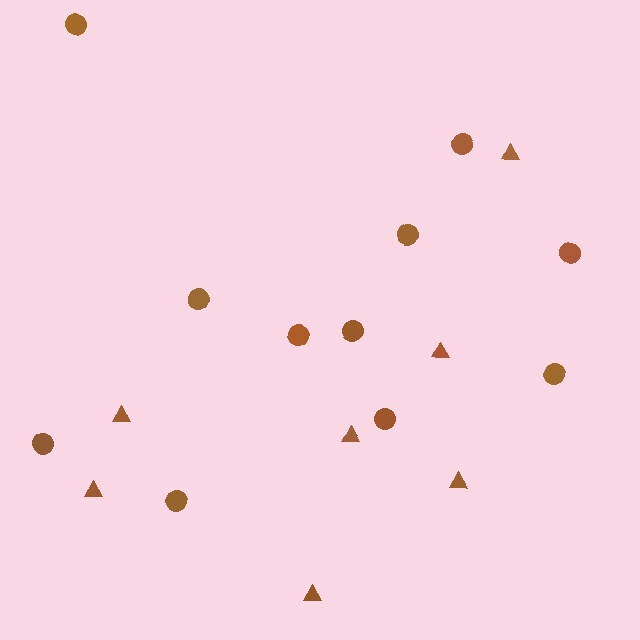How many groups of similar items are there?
There are 2 groups: one group of circles (11) and one group of triangles (7).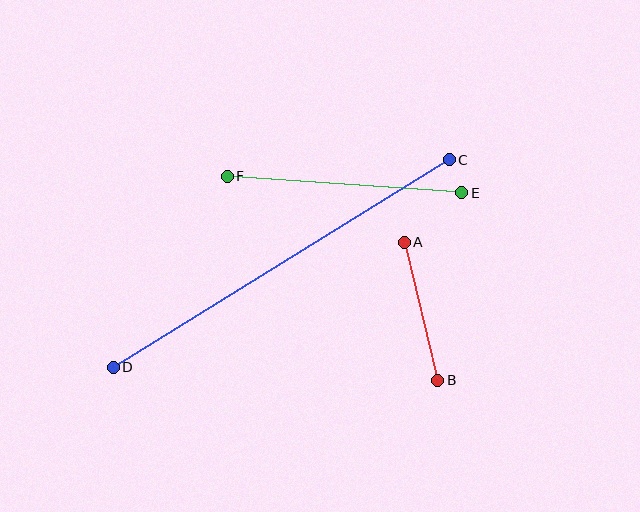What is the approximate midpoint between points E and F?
The midpoint is at approximately (344, 184) pixels.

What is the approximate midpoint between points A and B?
The midpoint is at approximately (421, 311) pixels.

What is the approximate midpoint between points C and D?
The midpoint is at approximately (281, 263) pixels.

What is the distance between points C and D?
The distance is approximately 395 pixels.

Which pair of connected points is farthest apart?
Points C and D are farthest apart.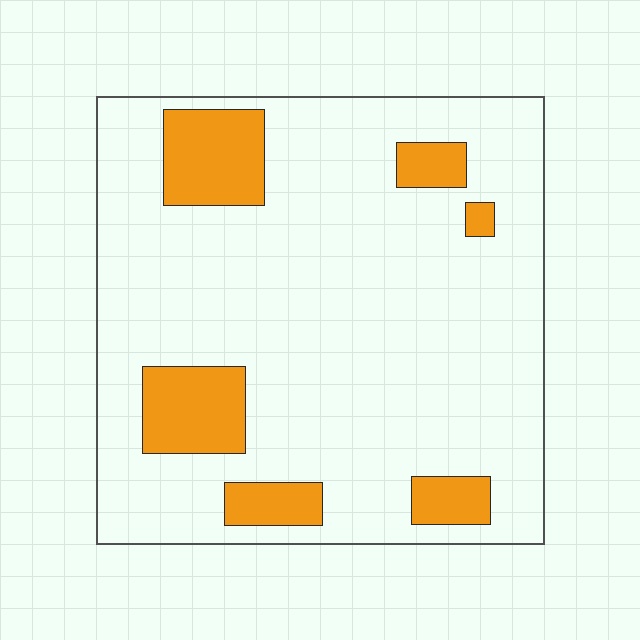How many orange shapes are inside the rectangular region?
6.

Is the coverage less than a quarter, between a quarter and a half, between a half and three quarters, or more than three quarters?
Less than a quarter.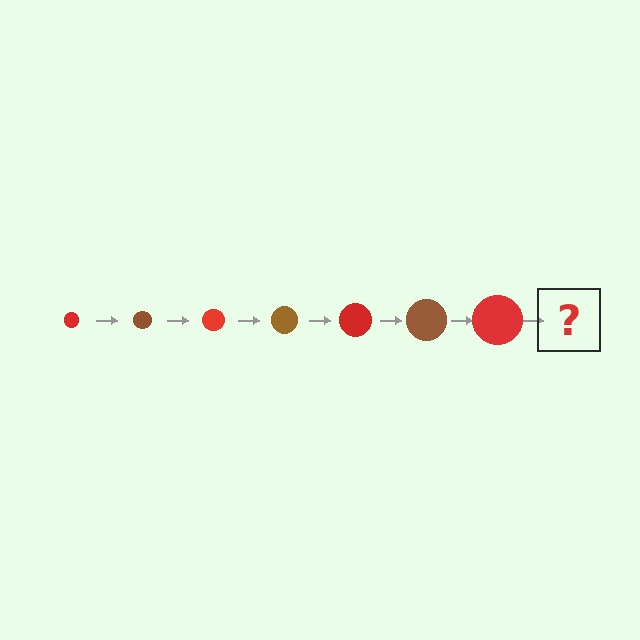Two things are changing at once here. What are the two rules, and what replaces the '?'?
The two rules are that the circle grows larger each step and the color cycles through red and brown. The '?' should be a brown circle, larger than the previous one.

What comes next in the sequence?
The next element should be a brown circle, larger than the previous one.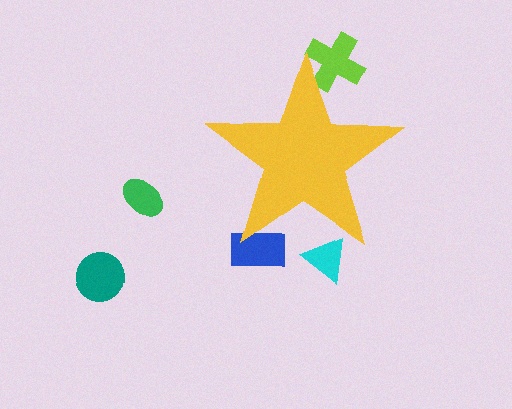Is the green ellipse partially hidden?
No, the green ellipse is fully visible.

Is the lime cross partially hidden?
Yes, the lime cross is partially hidden behind the yellow star.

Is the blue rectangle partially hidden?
Yes, the blue rectangle is partially hidden behind the yellow star.